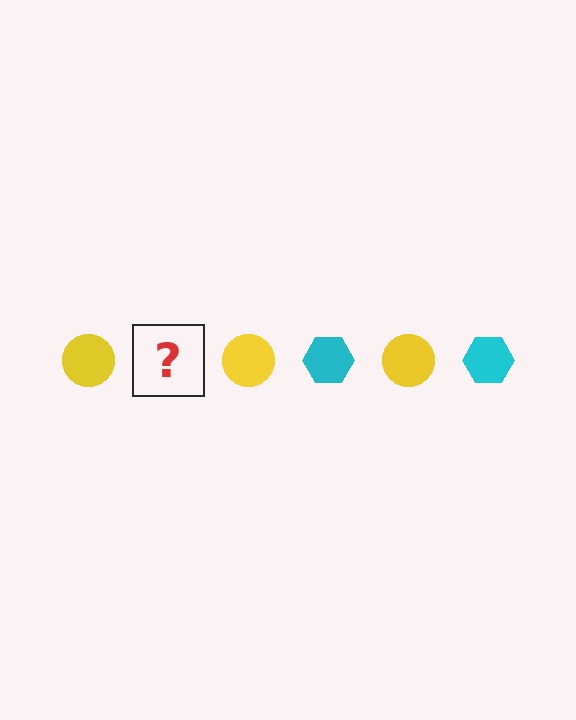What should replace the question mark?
The question mark should be replaced with a cyan hexagon.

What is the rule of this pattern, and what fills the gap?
The rule is that the pattern alternates between yellow circle and cyan hexagon. The gap should be filled with a cyan hexagon.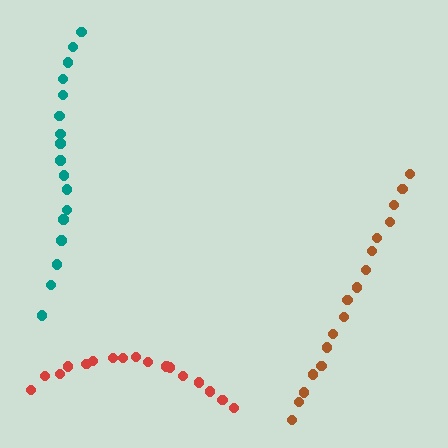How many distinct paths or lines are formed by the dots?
There are 3 distinct paths.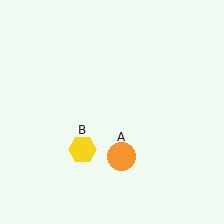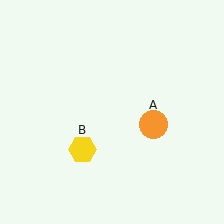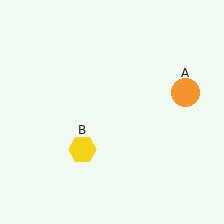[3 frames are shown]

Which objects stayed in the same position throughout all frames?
Yellow hexagon (object B) remained stationary.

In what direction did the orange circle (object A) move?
The orange circle (object A) moved up and to the right.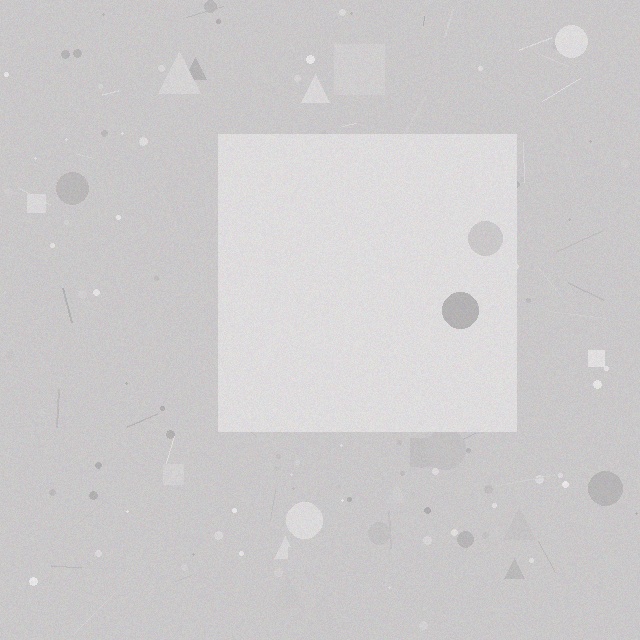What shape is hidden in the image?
A square is hidden in the image.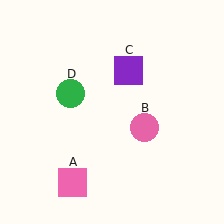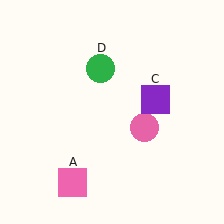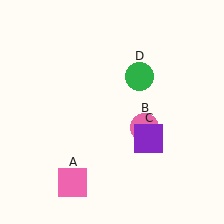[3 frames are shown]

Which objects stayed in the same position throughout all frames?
Pink square (object A) and pink circle (object B) remained stationary.